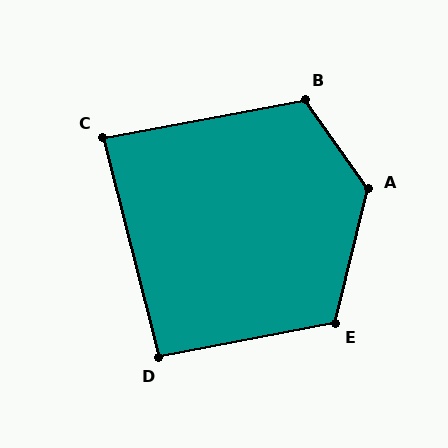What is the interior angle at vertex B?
Approximately 115 degrees (obtuse).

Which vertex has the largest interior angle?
A, at approximately 131 degrees.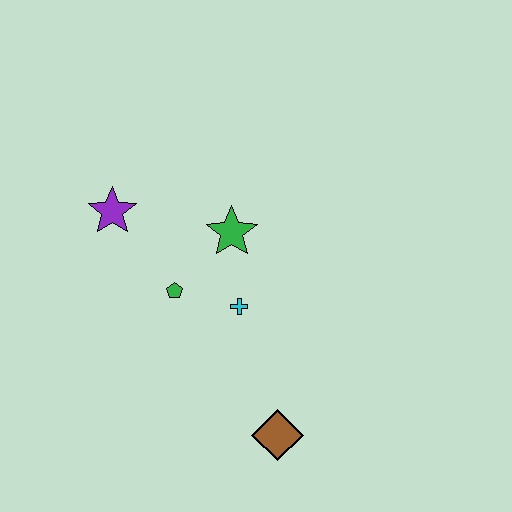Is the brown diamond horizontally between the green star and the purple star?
No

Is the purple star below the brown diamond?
No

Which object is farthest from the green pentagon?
The brown diamond is farthest from the green pentagon.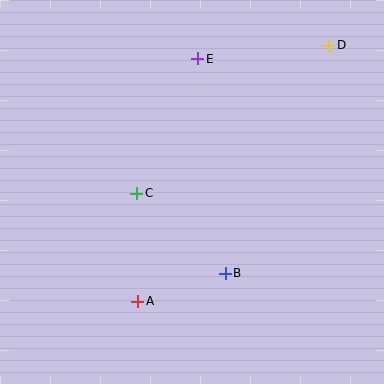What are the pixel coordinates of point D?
Point D is at (329, 45).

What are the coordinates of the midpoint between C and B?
The midpoint between C and B is at (181, 233).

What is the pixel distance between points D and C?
The distance between D and C is 242 pixels.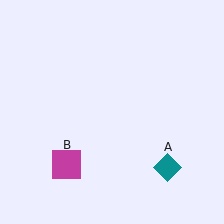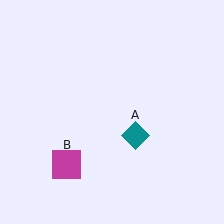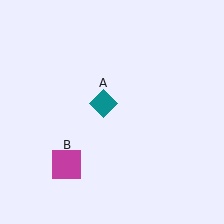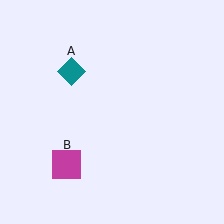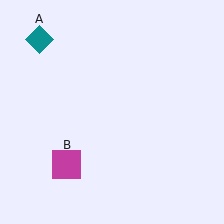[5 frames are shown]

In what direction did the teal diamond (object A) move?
The teal diamond (object A) moved up and to the left.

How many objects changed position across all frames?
1 object changed position: teal diamond (object A).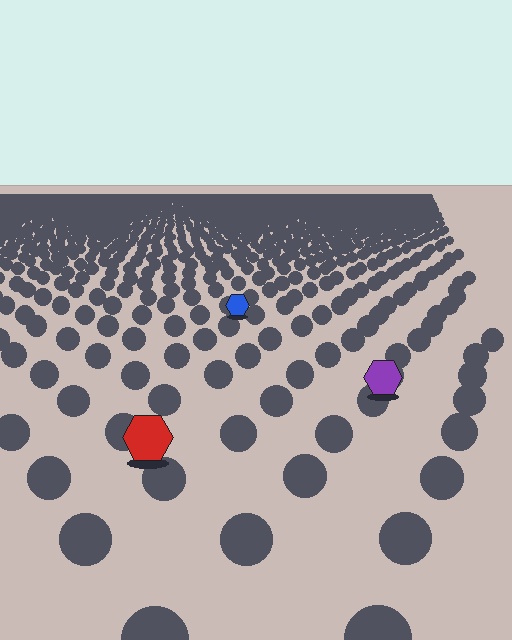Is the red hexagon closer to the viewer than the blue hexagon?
Yes. The red hexagon is closer — you can tell from the texture gradient: the ground texture is coarser near it.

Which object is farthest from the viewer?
The blue hexagon is farthest from the viewer. It appears smaller and the ground texture around it is denser.